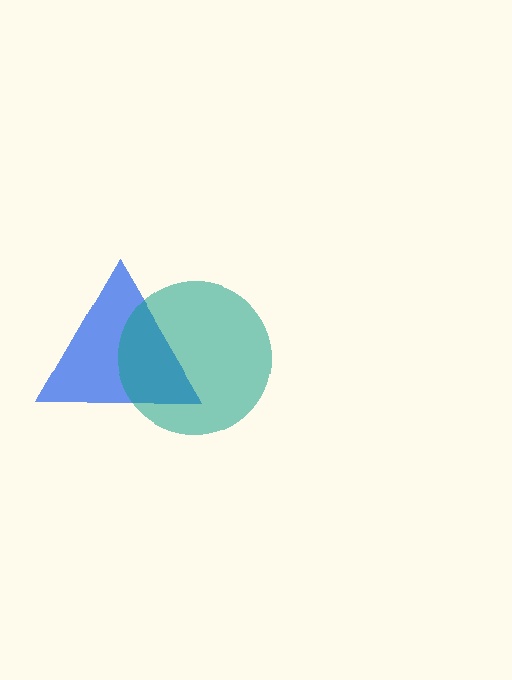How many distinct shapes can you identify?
There are 2 distinct shapes: a blue triangle, a teal circle.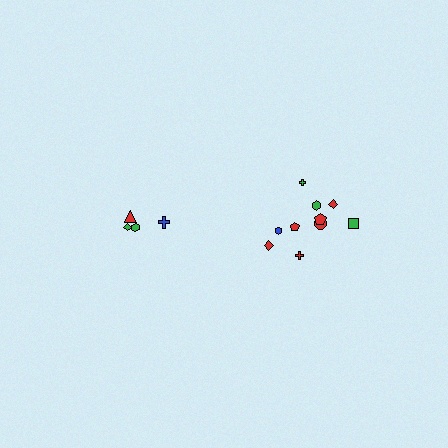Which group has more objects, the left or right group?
The right group.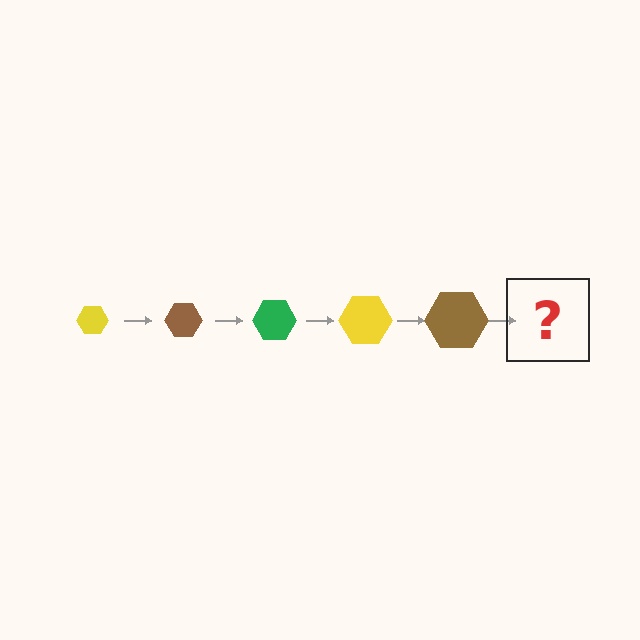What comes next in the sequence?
The next element should be a green hexagon, larger than the previous one.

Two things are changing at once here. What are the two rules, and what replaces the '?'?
The two rules are that the hexagon grows larger each step and the color cycles through yellow, brown, and green. The '?' should be a green hexagon, larger than the previous one.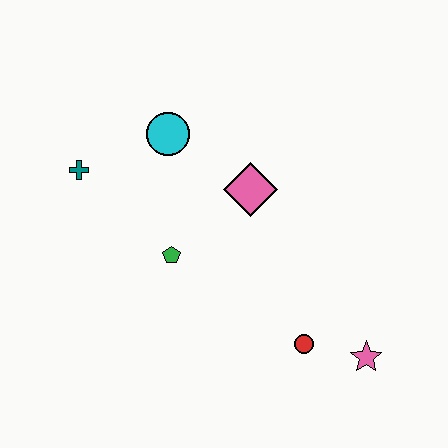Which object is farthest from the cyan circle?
The pink star is farthest from the cyan circle.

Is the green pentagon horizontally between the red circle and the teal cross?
Yes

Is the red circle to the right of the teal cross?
Yes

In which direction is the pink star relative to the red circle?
The pink star is to the right of the red circle.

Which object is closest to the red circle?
The pink star is closest to the red circle.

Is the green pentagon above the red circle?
Yes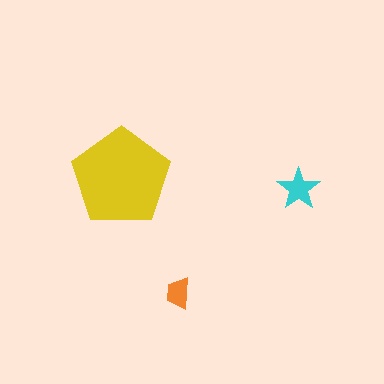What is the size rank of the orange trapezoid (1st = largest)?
3rd.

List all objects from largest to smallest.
The yellow pentagon, the cyan star, the orange trapezoid.